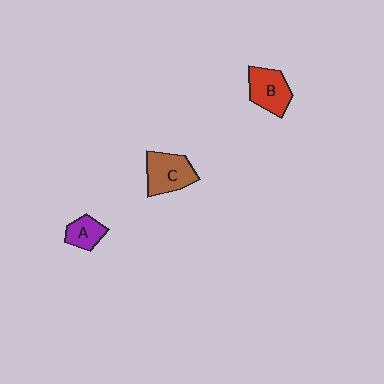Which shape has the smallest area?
Shape A (purple).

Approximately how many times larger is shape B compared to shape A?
Approximately 1.5 times.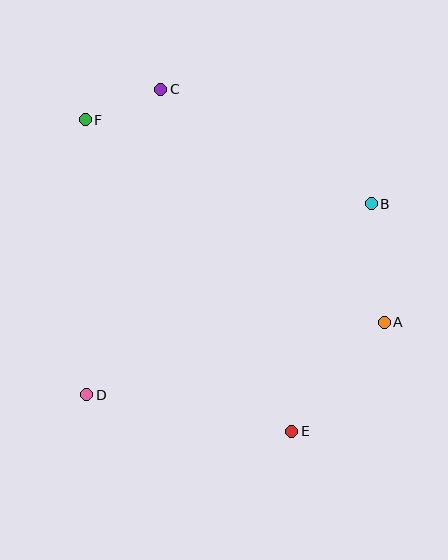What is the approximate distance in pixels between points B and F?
The distance between B and F is approximately 298 pixels.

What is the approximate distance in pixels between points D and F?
The distance between D and F is approximately 275 pixels.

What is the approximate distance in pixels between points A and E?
The distance between A and E is approximately 143 pixels.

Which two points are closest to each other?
Points C and F are closest to each other.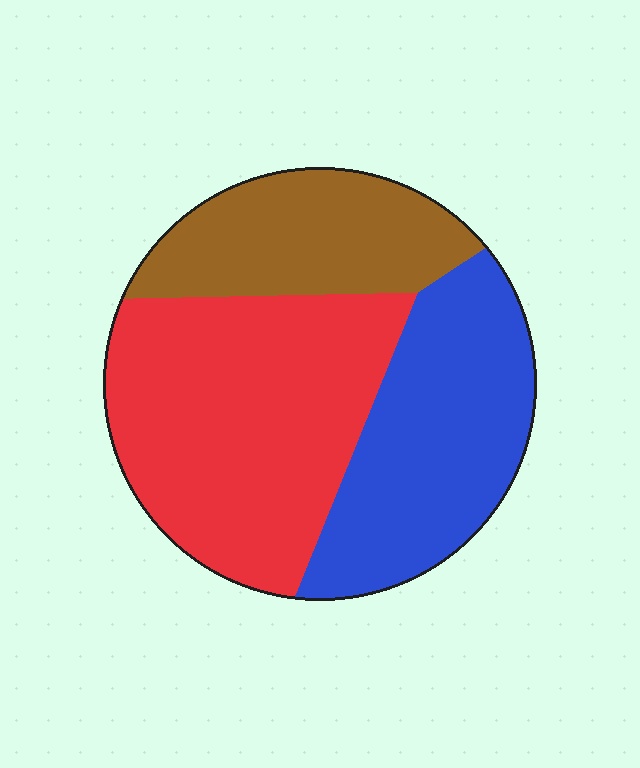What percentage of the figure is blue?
Blue covers 32% of the figure.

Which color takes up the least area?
Brown, at roughly 25%.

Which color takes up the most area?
Red, at roughly 45%.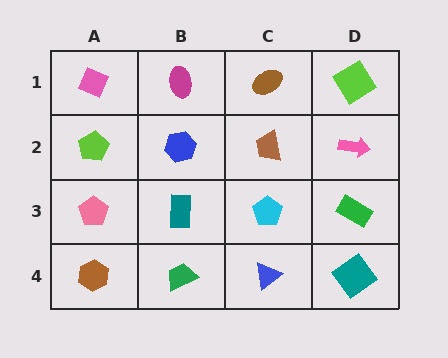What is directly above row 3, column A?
A lime pentagon.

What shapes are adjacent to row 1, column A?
A lime pentagon (row 2, column A), a magenta ellipse (row 1, column B).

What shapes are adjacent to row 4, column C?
A cyan pentagon (row 3, column C), a green trapezoid (row 4, column B), a teal diamond (row 4, column D).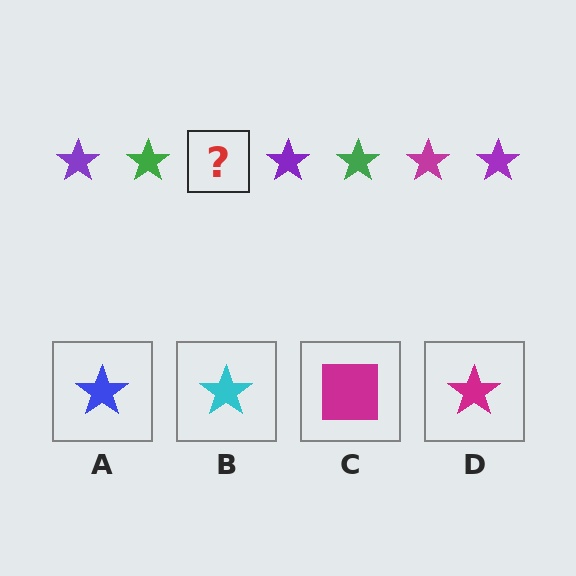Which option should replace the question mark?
Option D.